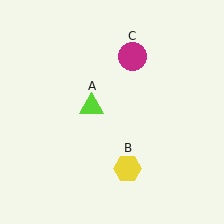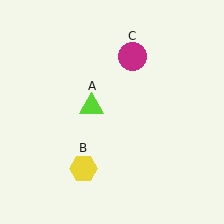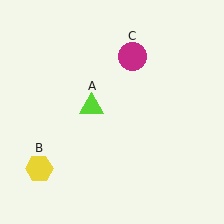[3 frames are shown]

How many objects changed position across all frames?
1 object changed position: yellow hexagon (object B).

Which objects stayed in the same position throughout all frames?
Lime triangle (object A) and magenta circle (object C) remained stationary.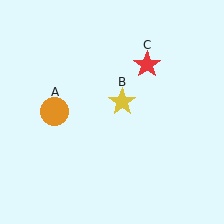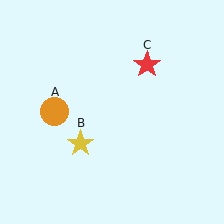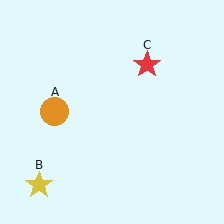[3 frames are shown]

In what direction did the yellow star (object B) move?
The yellow star (object B) moved down and to the left.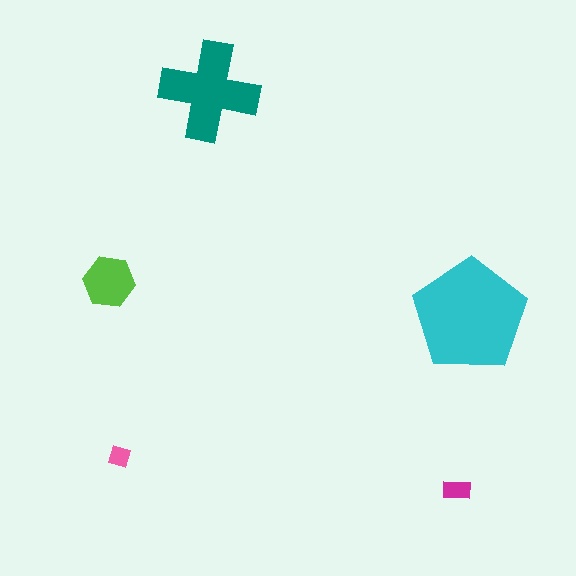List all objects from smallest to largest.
The pink diamond, the magenta rectangle, the lime hexagon, the teal cross, the cyan pentagon.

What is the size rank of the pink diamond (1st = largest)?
5th.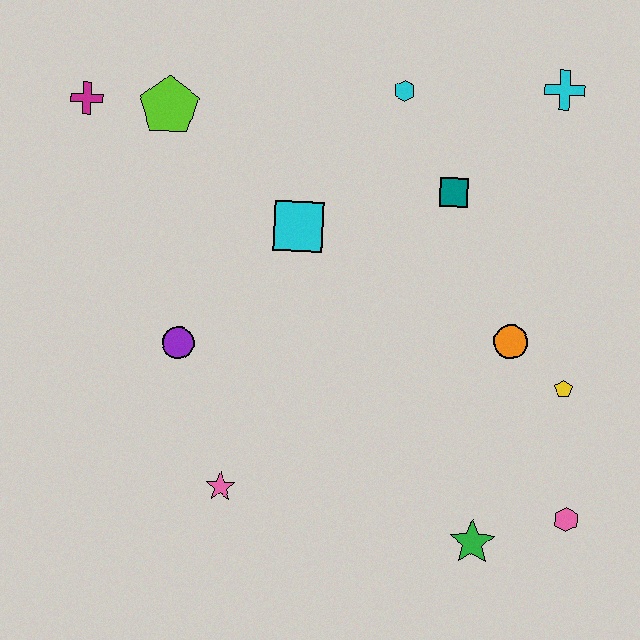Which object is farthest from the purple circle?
The cyan cross is farthest from the purple circle.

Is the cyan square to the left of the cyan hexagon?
Yes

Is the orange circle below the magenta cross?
Yes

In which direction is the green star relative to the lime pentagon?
The green star is below the lime pentagon.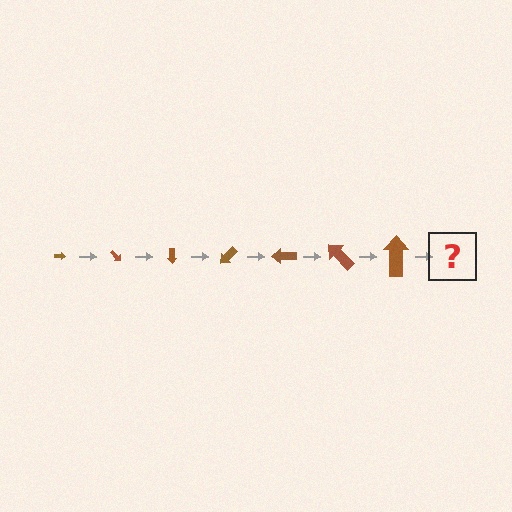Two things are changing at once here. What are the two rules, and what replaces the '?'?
The two rules are that the arrow grows larger each step and it rotates 45 degrees each step. The '?' should be an arrow, larger than the previous one and rotated 315 degrees from the start.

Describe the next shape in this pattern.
It should be an arrow, larger than the previous one and rotated 315 degrees from the start.